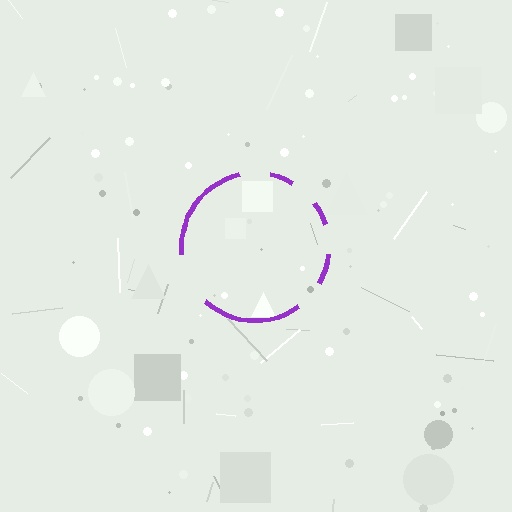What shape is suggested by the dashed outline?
The dashed outline suggests a circle.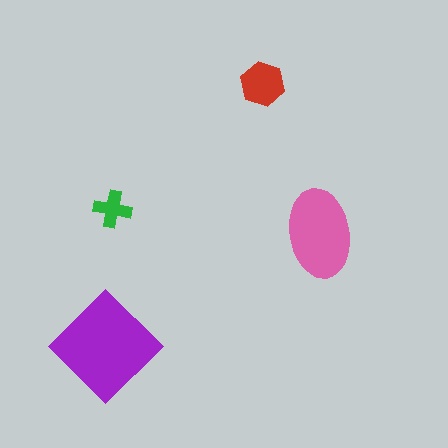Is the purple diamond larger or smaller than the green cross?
Larger.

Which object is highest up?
The red hexagon is topmost.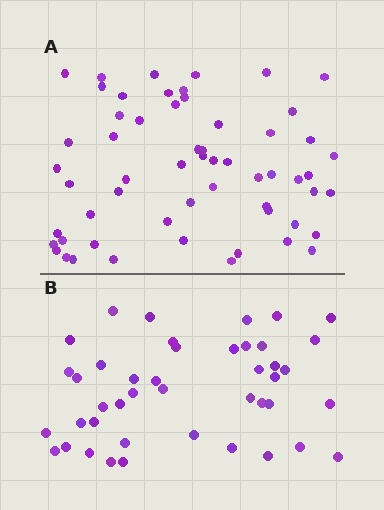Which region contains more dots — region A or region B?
Region A (the top region) has more dots.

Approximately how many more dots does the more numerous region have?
Region A has approximately 15 more dots than region B.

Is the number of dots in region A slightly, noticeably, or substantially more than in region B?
Region A has noticeably more, but not dramatically so. The ratio is roughly 1.3 to 1.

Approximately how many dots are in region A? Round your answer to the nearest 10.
About 60 dots. (The exact count is 58, which rounds to 60.)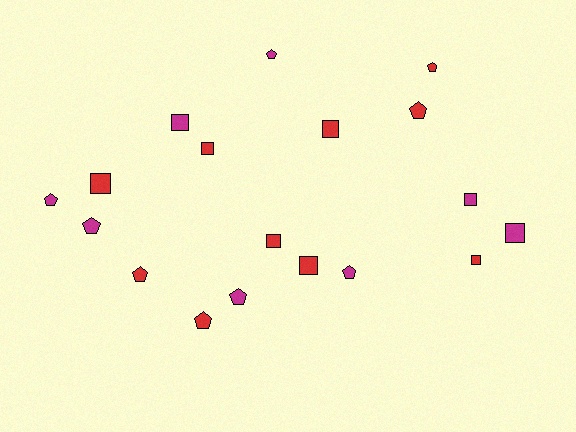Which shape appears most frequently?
Square, with 9 objects.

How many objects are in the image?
There are 18 objects.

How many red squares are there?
There are 6 red squares.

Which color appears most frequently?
Red, with 10 objects.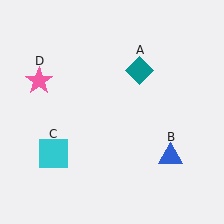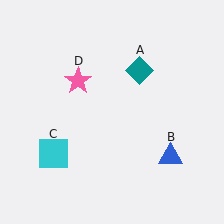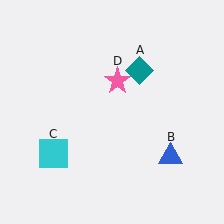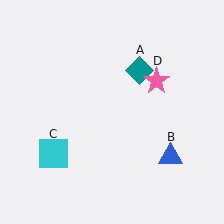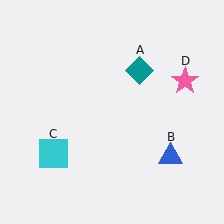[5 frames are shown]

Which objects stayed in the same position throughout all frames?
Teal diamond (object A) and blue triangle (object B) and cyan square (object C) remained stationary.